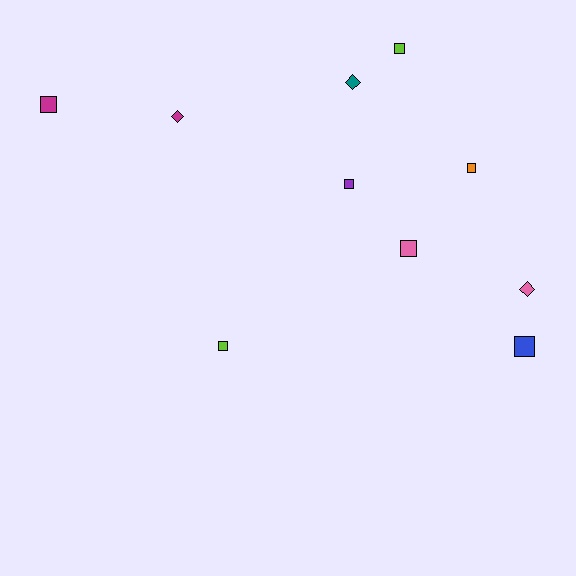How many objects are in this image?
There are 10 objects.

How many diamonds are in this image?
There are 3 diamonds.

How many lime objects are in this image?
There are 2 lime objects.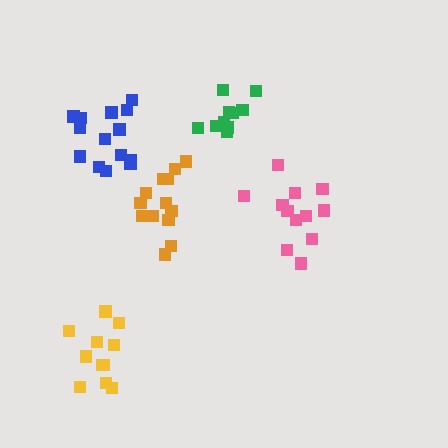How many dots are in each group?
Group 1: 10 dots, Group 2: 14 dots, Group 3: 12 dots, Group 4: 11 dots, Group 5: 14 dots (61 total).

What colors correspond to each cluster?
The clusters are colored: green, blue, pink, yellow, orange.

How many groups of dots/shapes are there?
There are 5 groups.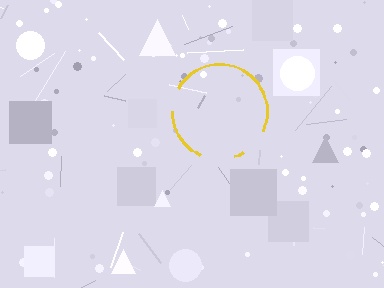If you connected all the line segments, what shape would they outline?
They would outline a circle.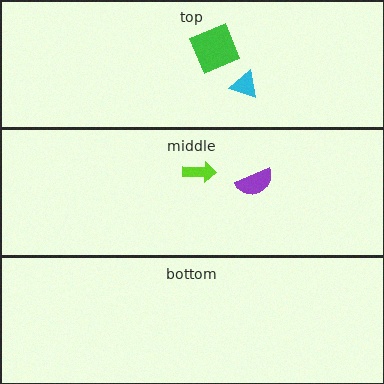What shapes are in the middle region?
The purple semicircle, the lime arrow.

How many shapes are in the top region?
2.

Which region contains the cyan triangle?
The top region.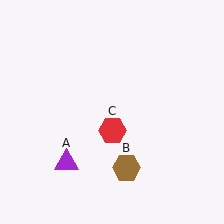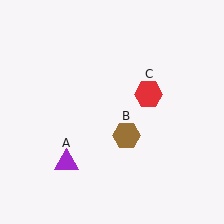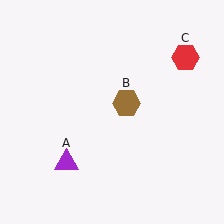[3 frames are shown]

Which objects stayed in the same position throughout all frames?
Purple triangle (object A) remained stationary.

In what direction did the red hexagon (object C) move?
The red hexagon (object C) moved up and to the right.